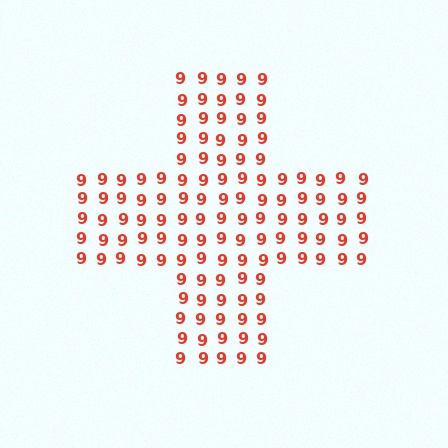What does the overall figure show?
The overall figure shows a cross.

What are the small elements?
The small elements are digit 9's.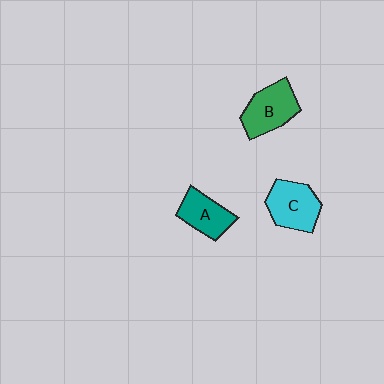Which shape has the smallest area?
Shape A (teal).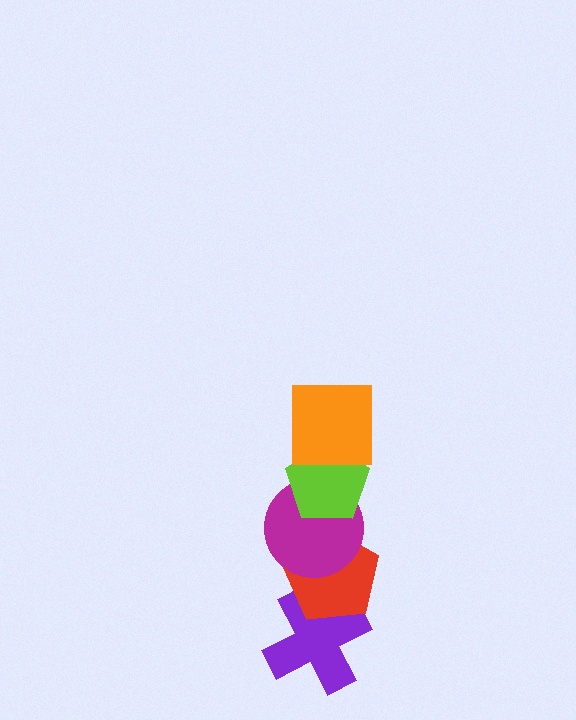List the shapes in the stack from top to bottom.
From top to bottom: the orange square, the lime pentagon, the magenta circle, the red pentagon, the purple cross.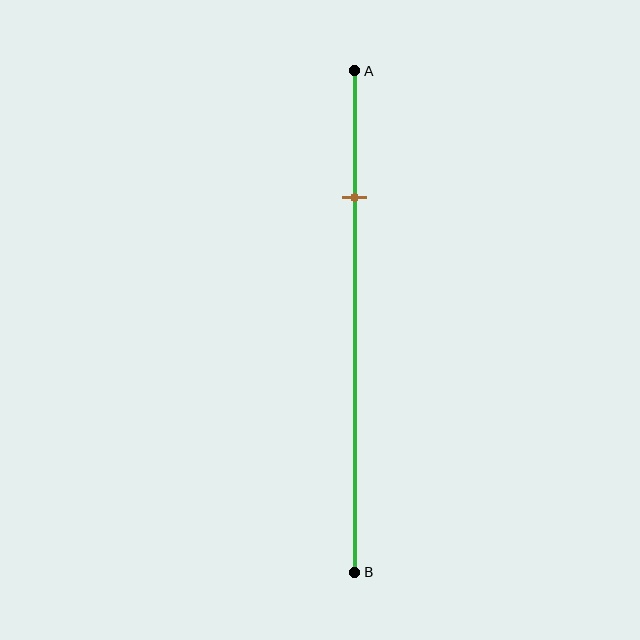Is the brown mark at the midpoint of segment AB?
No, the mark is at about 25% from A, not at the 50% midpoint.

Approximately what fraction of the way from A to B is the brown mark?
The brown mark is approximately 25% of the way from A to B.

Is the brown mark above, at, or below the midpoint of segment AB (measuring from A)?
The brown mark is above the midpoint of segment AB.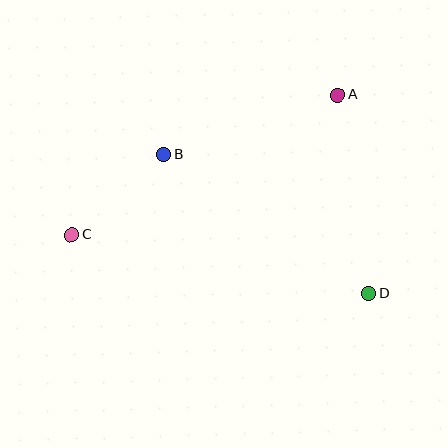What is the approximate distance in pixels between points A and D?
The distance between A and D is approximately 201 pixels.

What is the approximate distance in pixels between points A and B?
The distance between A and B is approximately 184 pixels.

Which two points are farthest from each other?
Points C and D are farthest from each other.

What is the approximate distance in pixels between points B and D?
The distance between B and D is approximately 248 pixels.